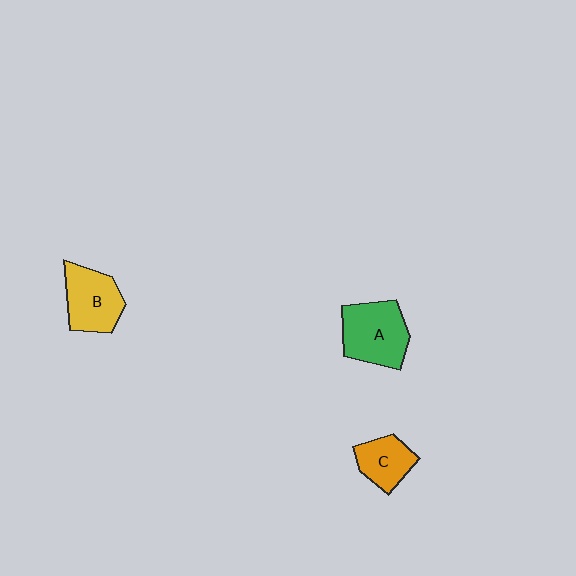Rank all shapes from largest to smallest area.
From largest to smallest: A (green), B (yellow), C (orange).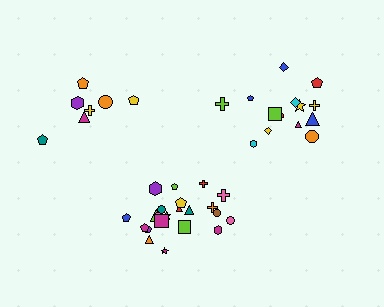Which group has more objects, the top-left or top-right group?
The top-right group.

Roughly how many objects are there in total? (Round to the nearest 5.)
Roughly 45 objects in total.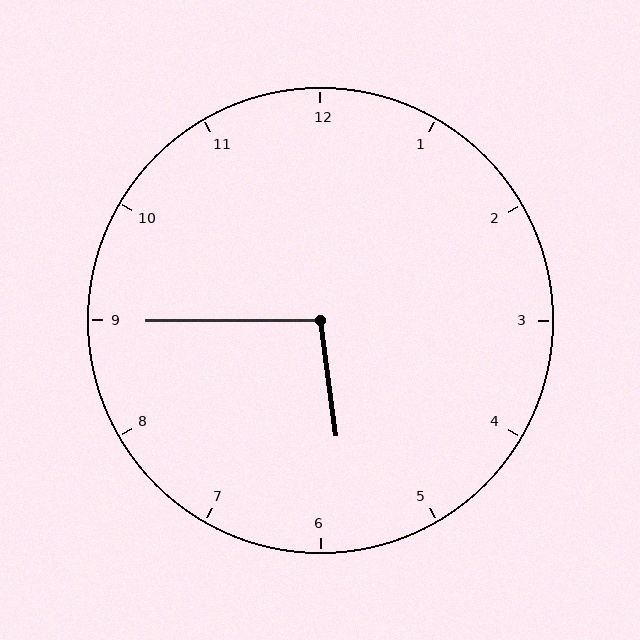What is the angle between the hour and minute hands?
Approximately 98 degrees.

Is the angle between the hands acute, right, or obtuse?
It is obtuse.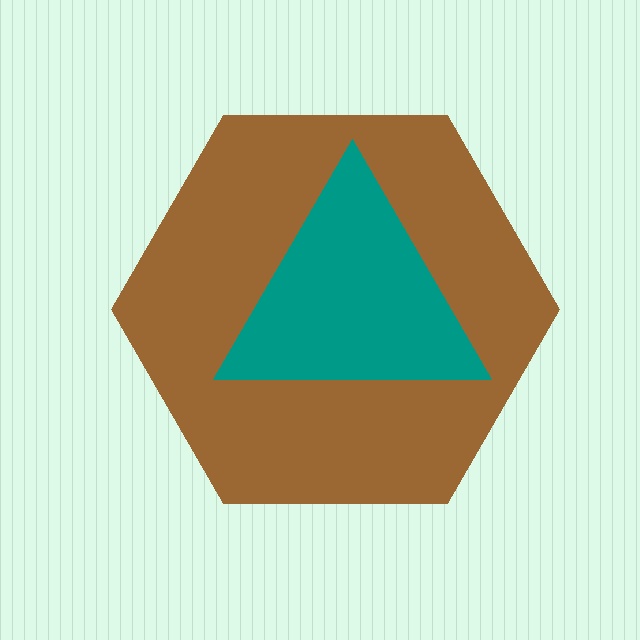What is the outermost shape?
The brown hexagon.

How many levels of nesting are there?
2.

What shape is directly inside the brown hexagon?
The teal triangle.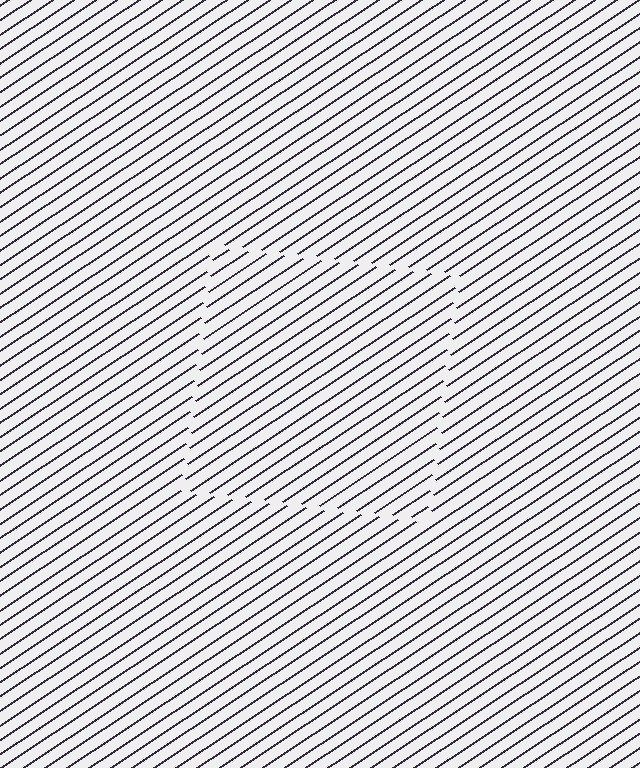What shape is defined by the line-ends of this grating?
An illusory square. The interior of the shape contains the same grating, shifted by half a period — the contour is defined by the phase discontinuity where line-ends from the inner and outer gratings abut.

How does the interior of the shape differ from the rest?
The interior of the shape contains the same grating, shifted by half a period — the contour is defined by the phase discontinuity where line-ends from the inner and outer gratings abut.